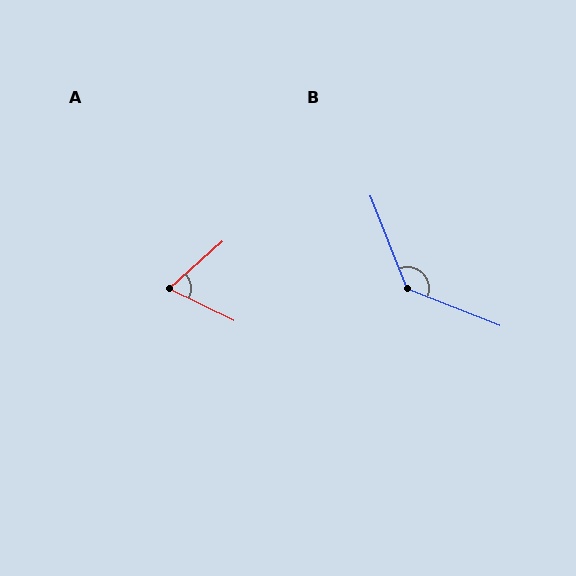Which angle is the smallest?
A, at approximately 68 degrees.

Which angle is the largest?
B, at approximately 133 degrees.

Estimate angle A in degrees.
Approximately 68 degrees.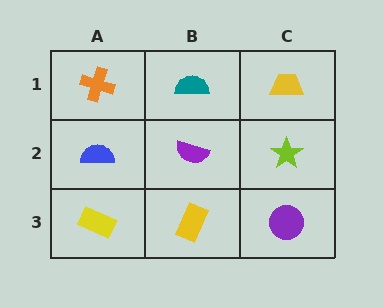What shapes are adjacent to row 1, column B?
A purple semicircle (row 2, column B), an orange cross (row 1, column A), a yellow trapezoid (row 1, column C).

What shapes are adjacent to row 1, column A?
A blue semicircle (row 2, column A), a teal semicircle (row 1, column B).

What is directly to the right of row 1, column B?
A yellow trapezoid.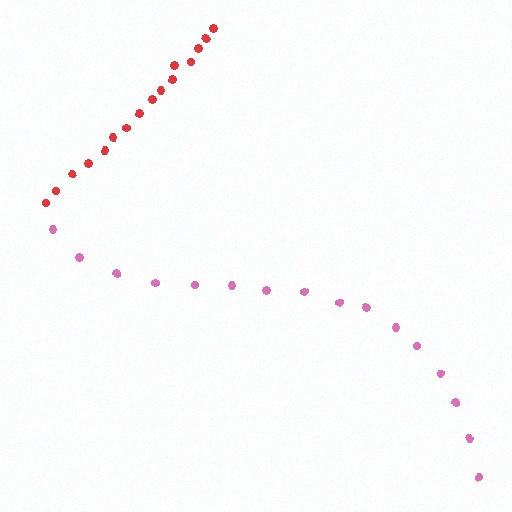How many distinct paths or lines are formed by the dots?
There are 2 distinct paths.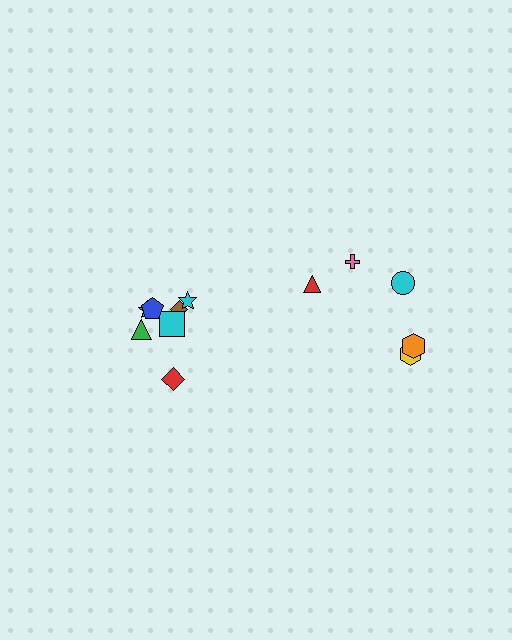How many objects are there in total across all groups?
There are 12 objects.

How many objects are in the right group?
There are 5 objects.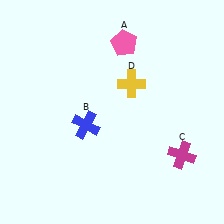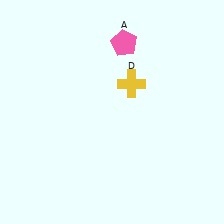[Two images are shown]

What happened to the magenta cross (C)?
The magenta cross (C) was removed in Image 2. It was in the bottom-right area of Image 1.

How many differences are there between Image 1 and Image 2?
There are 2 differences between the two images.